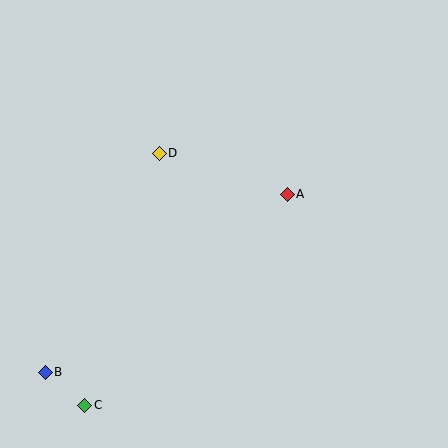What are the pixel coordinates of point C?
Point C is at (85, 405).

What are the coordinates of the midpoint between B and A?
The midpoint between B and A is at (166, 283).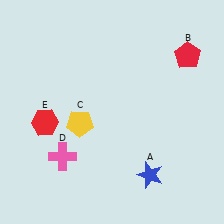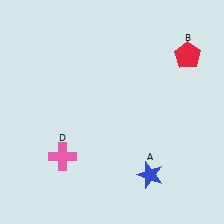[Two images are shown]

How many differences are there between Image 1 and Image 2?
There are 2 differences between the two images.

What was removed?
The yellow pentagon (C), the red hexagon (E) were removed in Image 2.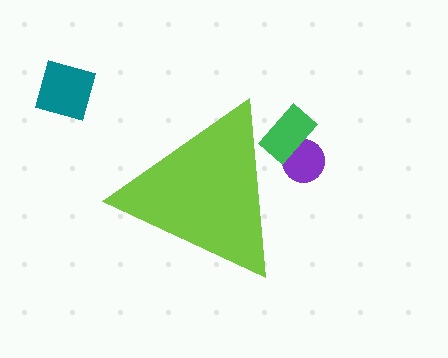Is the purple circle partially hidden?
Yes, the purple circle is partially hidden behind the lime triangle.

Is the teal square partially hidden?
No, the teal square is fully visible.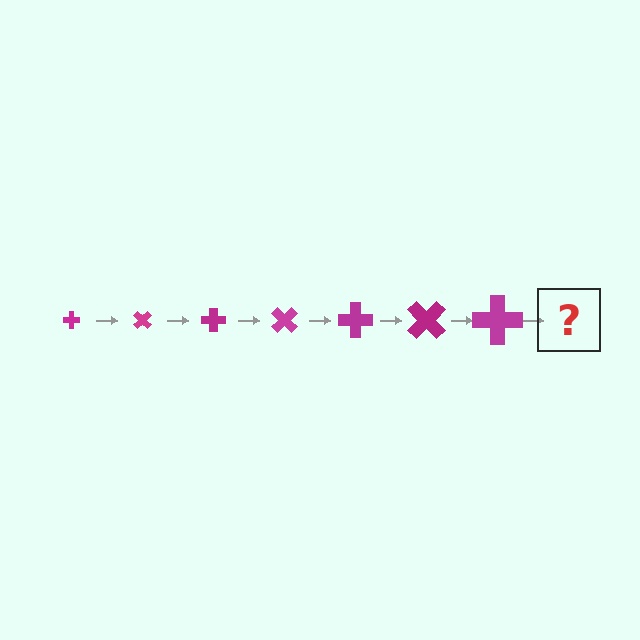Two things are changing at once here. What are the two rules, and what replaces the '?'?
The two rules are that the cross grows larger each step and it rotates 45 degrees each step. The '?' should be a cross, larger than the previous one and rotated 315 degrees from the start.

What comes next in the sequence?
The next element should be a cross, larger than the previous one and rotated 315 degrees from the start.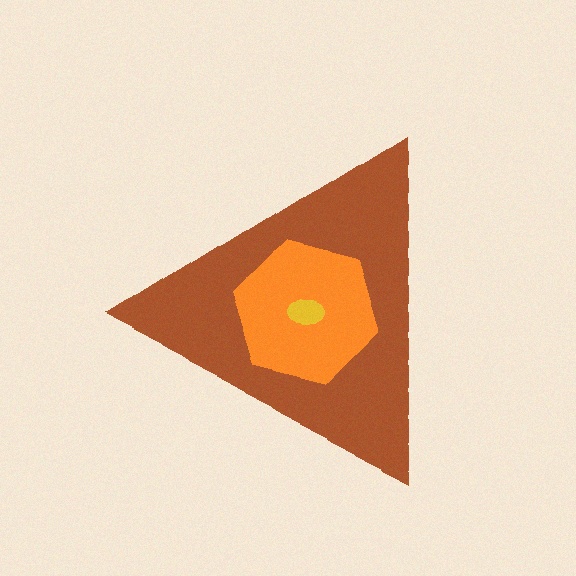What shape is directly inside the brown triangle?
The orange hexagon.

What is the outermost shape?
The brown triangle.